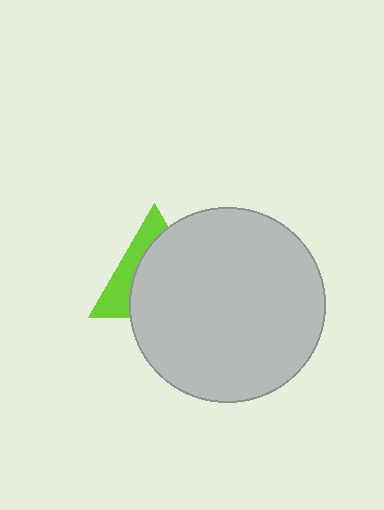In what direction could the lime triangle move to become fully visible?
The lime triangle could move left. That would shift it out from behind the light gray circle entirely.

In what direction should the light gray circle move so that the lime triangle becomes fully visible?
The light gray circle should move right. That is the shortest direction to clear the overlap and leave the lime triangle fully visible.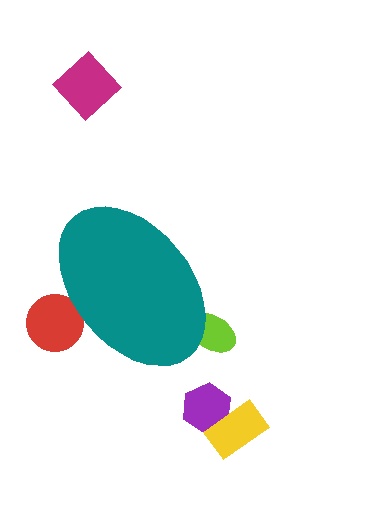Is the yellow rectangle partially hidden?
No, the yellow rectangle is fully visible.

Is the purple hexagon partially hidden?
No, the purple hexagon is fully visible.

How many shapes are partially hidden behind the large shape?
2 shapes are partially hidden.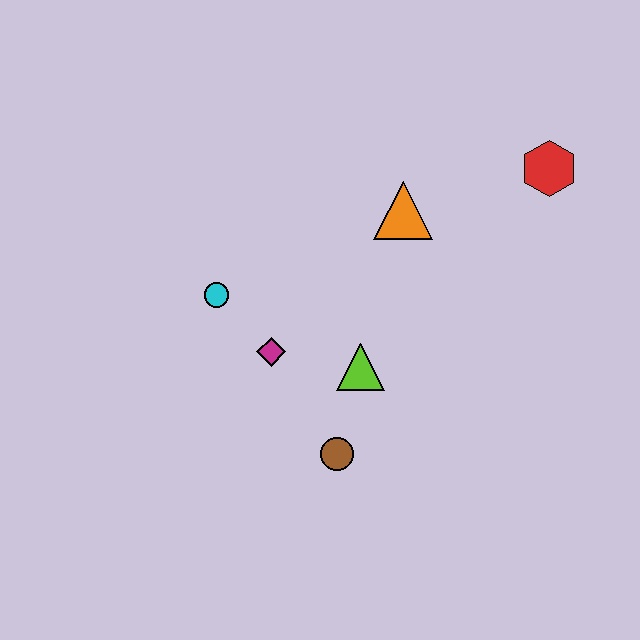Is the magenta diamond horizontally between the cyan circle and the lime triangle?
Yes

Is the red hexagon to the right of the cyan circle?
Yes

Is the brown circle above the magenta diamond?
No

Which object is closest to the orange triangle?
The red hexagon is closest to the orange triangle.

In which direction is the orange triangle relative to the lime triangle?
The orange triangle is above the lime triangle.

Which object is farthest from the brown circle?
The red hexagon is farthest from the brown circle.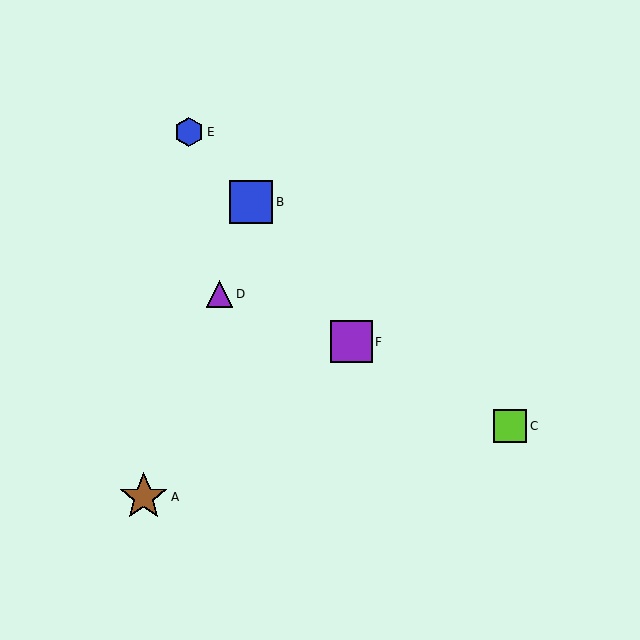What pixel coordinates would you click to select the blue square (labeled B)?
Click at (251, 202) to select the blue square B.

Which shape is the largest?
The brown star (labeled A) is the largest.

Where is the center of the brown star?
The center of the brown star is at (144, 497).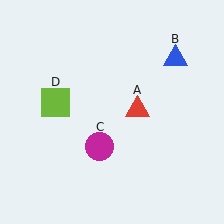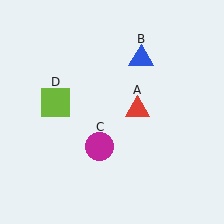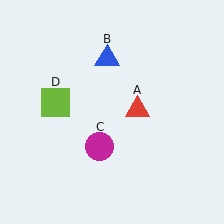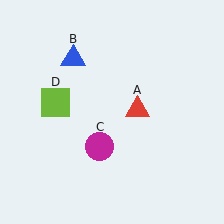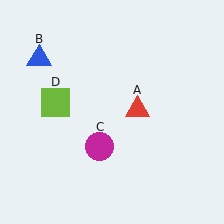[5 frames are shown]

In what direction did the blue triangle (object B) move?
The blue triangle (object B) moved left.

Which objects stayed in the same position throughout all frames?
Red triangle (object A) and magenta circle (object C) and lime square (object D) remained stationary.